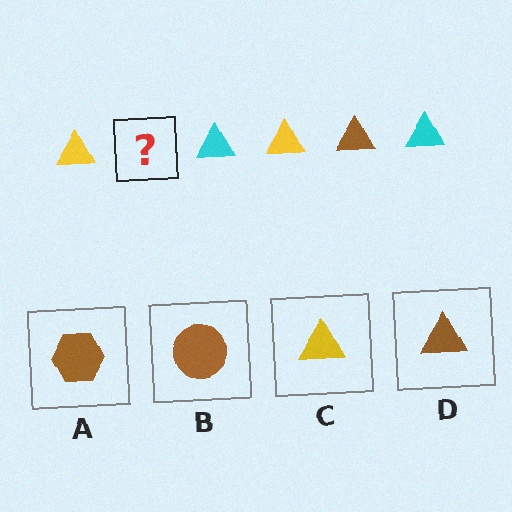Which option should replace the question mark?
Option D.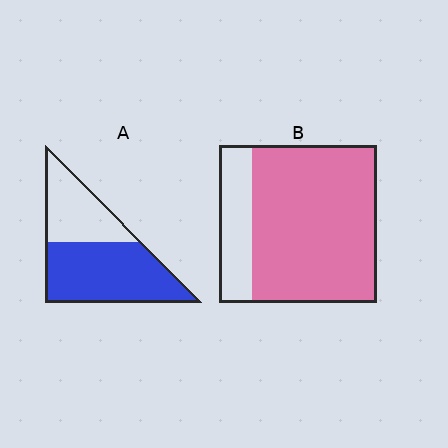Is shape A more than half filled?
Yes.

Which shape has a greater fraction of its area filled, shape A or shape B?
Shape B.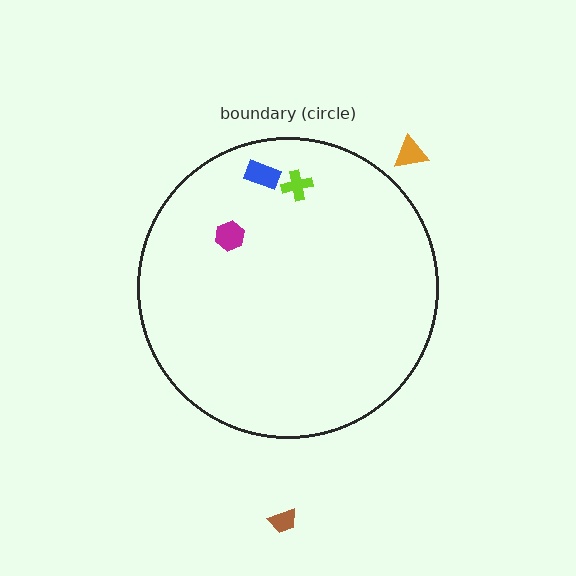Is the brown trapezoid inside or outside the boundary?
Outside.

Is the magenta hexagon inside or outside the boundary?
Inside.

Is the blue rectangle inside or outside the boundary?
Inside.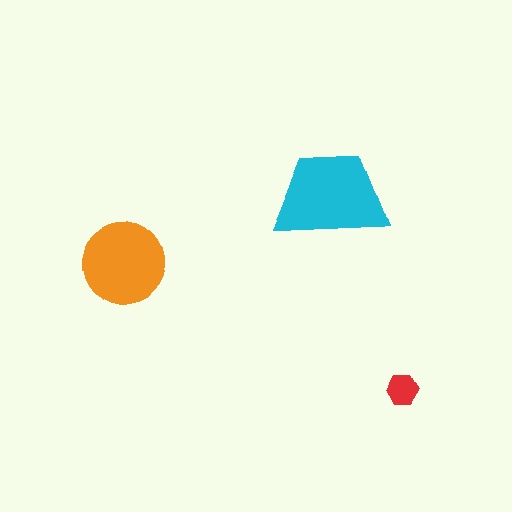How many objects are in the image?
There are 3 objects in the image.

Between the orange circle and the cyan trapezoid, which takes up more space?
The cyan trapezoid.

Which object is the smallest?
The red hexagon.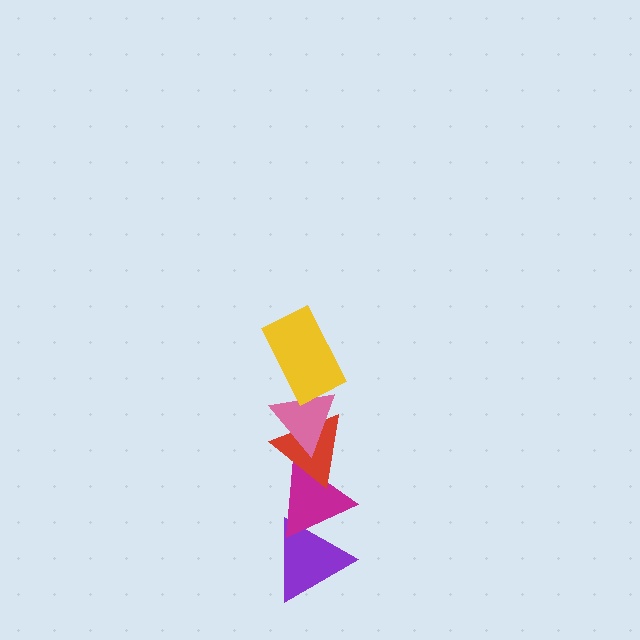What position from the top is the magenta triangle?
The magenta triangle is 4th from the top.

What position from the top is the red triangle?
The red triangle is 3rd from the top.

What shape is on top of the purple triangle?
The magenta triangle is on top of the purple triangle.